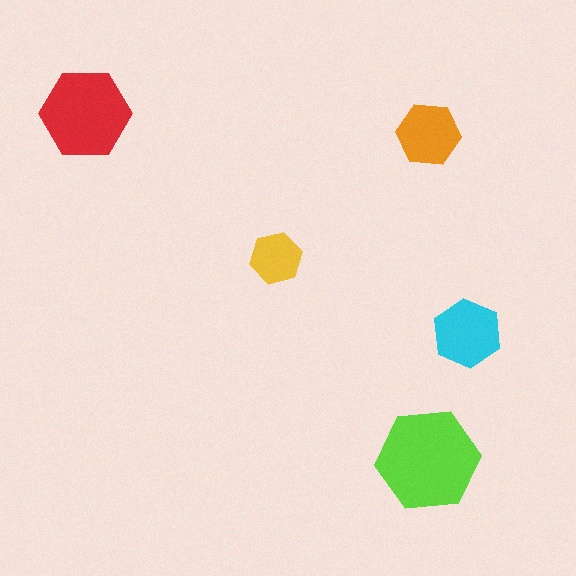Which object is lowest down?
The lime hexagon is bottommost.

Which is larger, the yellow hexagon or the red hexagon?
The red one.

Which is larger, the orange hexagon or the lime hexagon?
The lime one.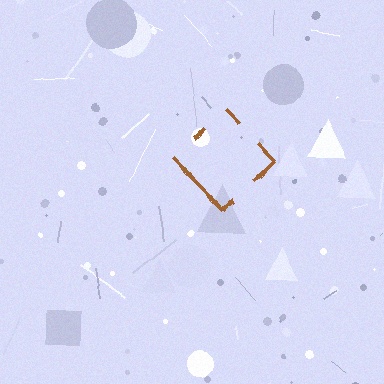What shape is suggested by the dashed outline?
The dashed outline suggests a diamond.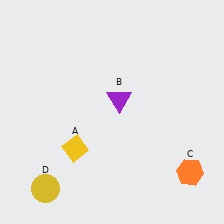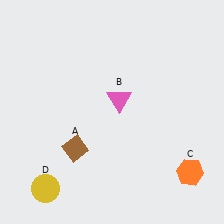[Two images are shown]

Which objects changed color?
A changed from yellow to brown. B changed from purple to pink.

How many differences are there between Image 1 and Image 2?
There are 2 differences between the two images.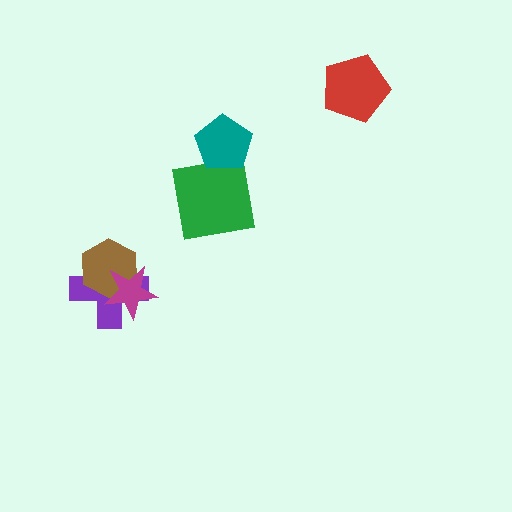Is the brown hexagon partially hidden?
Yes, it is partially covered by another shape.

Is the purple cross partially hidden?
Yes, it is partially covered by another shape.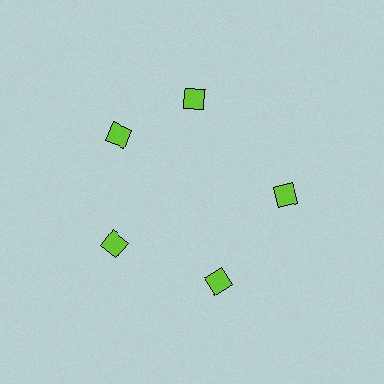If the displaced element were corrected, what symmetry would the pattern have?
It would have 5-fold rotational symmetry — the pattern would map onto itself every 72 degrees.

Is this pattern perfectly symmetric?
No. The 5 lime diamonds are arranged in a ring, but one element near the 1 o'clock position is rotated out of alignment along the ring, breaking the 5-fold rotational symmetry.